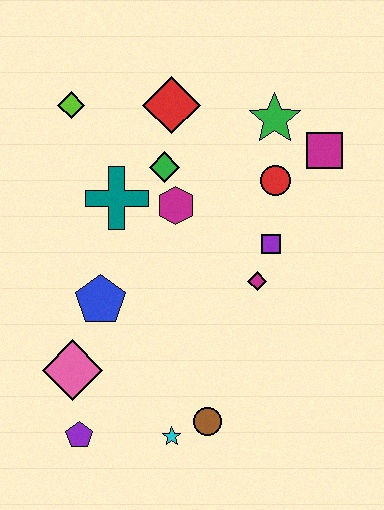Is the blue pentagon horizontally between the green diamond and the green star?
No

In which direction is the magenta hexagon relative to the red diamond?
The magenta hexagon is below the red diamond.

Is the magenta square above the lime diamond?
No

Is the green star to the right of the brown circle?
Yes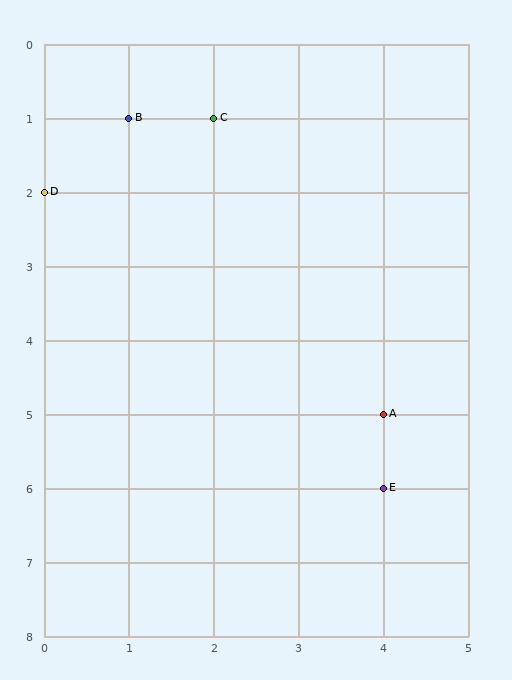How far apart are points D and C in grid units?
Points D and C are 2 columns and 1 row apart (about 2.2 grid units diagonally).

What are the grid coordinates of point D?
Point D is at grid coordinates (0, 2).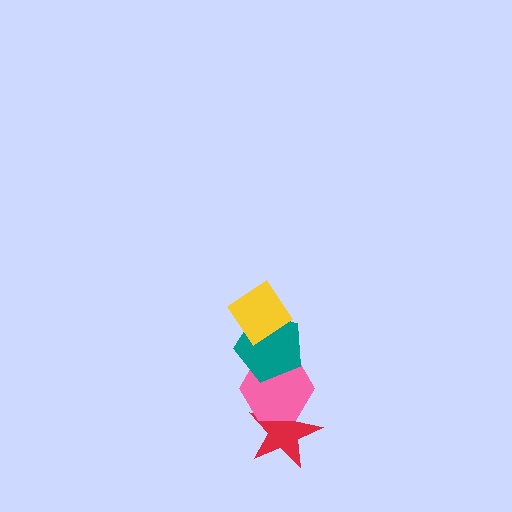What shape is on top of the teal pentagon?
The yellow diamond is on top of the teal pentagon.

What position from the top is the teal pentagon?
The teal pentagon is 2nd from the top.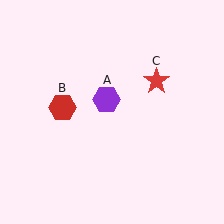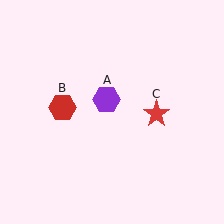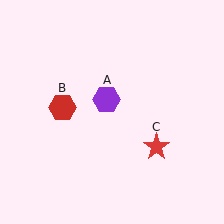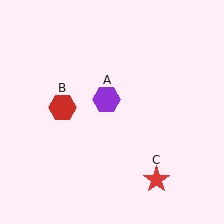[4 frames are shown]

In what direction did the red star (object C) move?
The red star (object C) moved down.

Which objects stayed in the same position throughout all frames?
Purple hexagon (object A) and red hexagon (object B) remained stationary.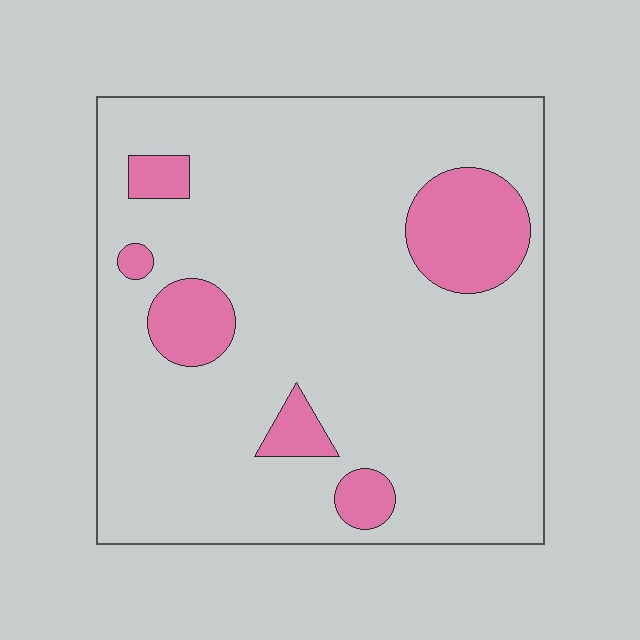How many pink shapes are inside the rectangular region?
6.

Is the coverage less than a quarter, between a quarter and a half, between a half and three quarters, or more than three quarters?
Less than a quarter.